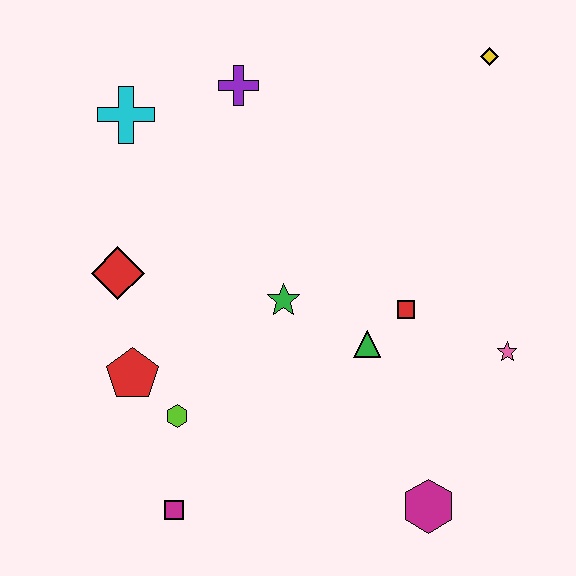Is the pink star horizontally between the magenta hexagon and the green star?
No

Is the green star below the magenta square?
No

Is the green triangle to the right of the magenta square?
Yes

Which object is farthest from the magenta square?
The yellow diamond is farthest from the magenta square.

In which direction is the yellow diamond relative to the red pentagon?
The yellow diamond is to the right of the red pentagon.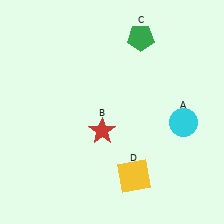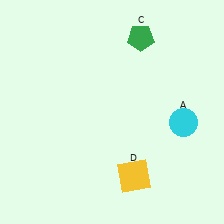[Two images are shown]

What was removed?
The red star (B) was removed in Image 2.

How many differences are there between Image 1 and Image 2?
There is 1 difference between the two images.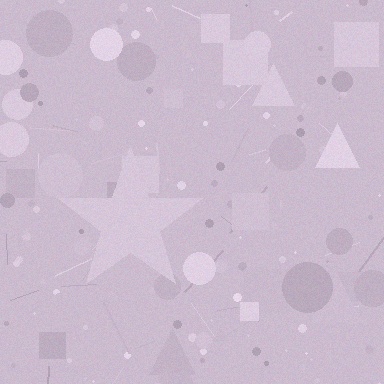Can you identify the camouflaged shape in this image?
The camouflaged shape is a star.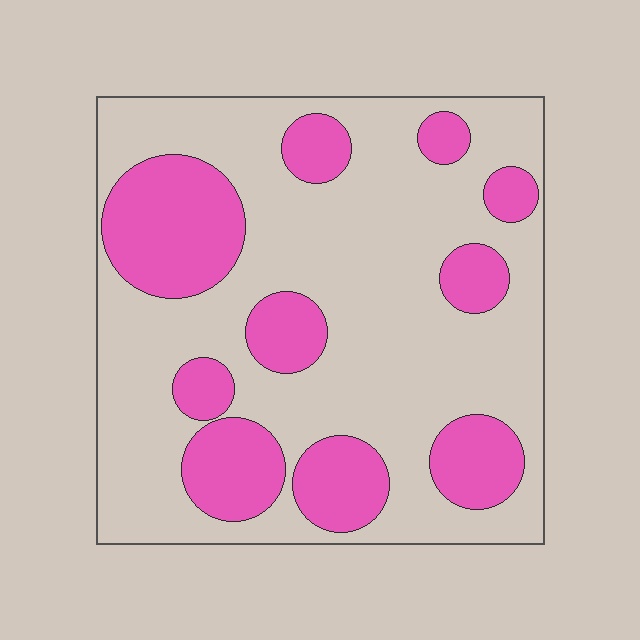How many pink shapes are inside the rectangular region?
10.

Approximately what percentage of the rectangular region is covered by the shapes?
Approximately 30%.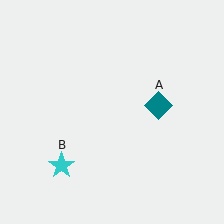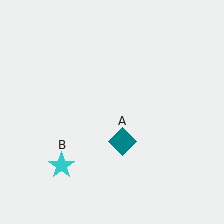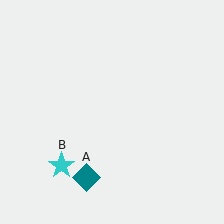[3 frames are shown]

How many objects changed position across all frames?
1 object changed position: teal diamond (object A).